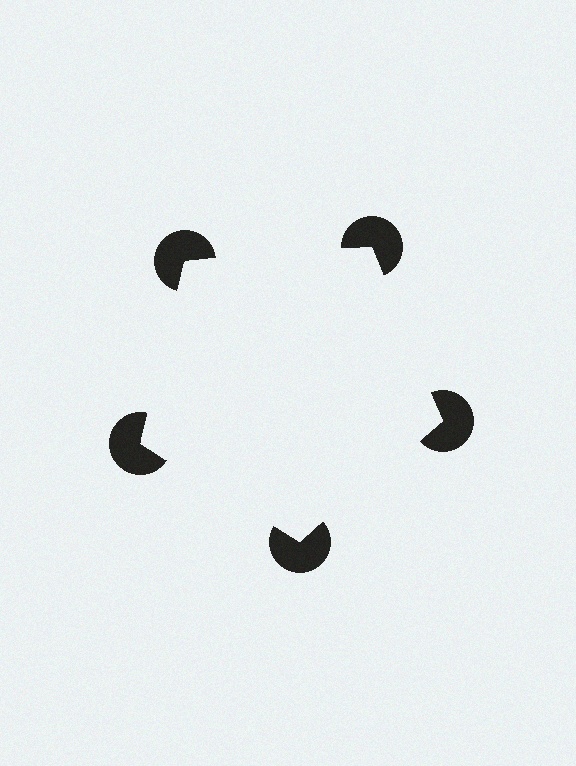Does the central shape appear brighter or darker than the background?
It typically appears slightly brighter than the background, even though no actual brightness change is drawn.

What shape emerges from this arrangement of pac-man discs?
An illusory pentagon — its edges are inferred from the aligned wedge cuts in the pac-man discs, not physically drawn.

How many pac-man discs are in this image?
There are 5 — one at each vertex of the illusory pentagon.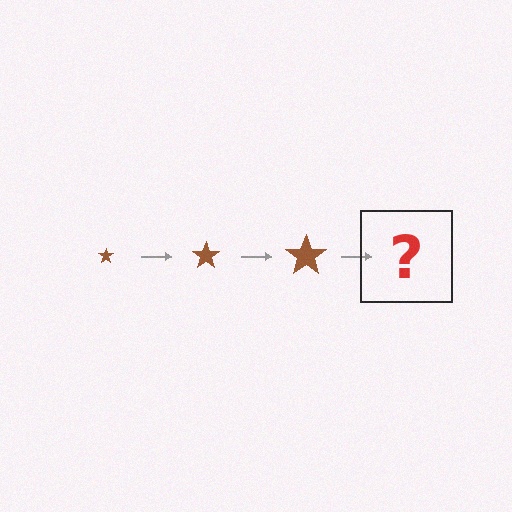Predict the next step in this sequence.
The next step is a brown star, larger than the previous one.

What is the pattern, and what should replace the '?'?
The pattern is that the star gets progressively larger each step. The '?' should be a brown star, larger than the previous one.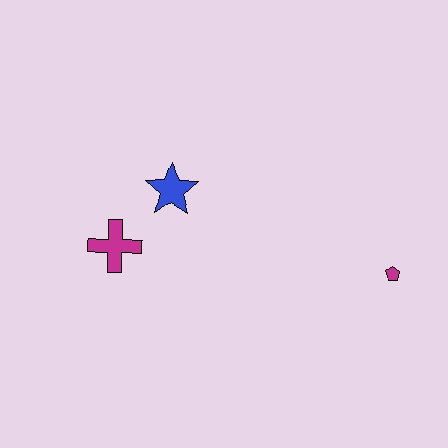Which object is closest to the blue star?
The magenta cross is closest to the blue star.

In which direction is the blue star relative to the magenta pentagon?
The blue star is to the left of the magenta pentagon.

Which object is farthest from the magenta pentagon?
The magenta cross is farthest from the magenta pentagon.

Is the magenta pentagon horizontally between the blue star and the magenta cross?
No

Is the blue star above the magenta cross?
Yes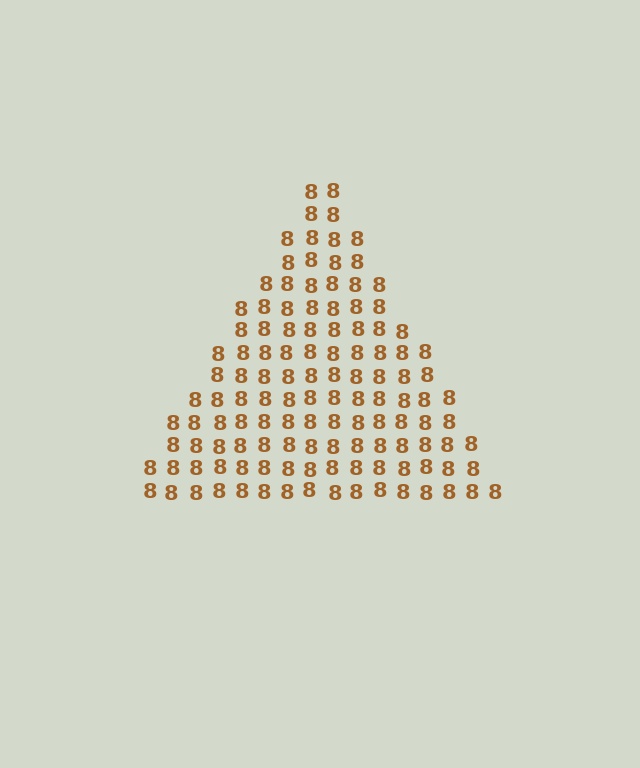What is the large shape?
The large shape is a triangle.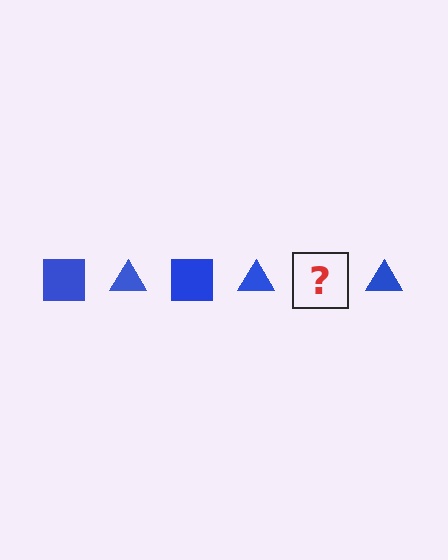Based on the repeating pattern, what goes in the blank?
The blank should be a blue square.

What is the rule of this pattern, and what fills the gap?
The rule is that the pattern cycles through square, triangle shapes in blue. The gap should be filled with a blue square.